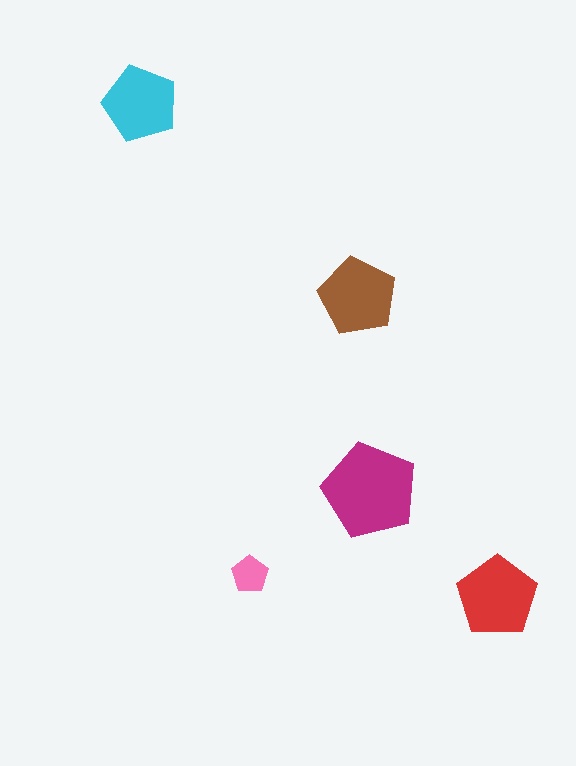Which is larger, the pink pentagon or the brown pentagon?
The brown one.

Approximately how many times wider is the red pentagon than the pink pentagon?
About 2 times wider.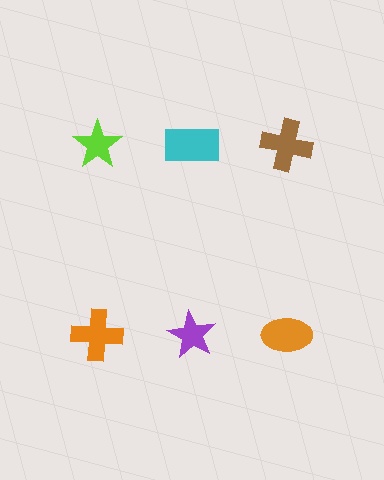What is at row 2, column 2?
A purple star.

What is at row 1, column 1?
A lime star.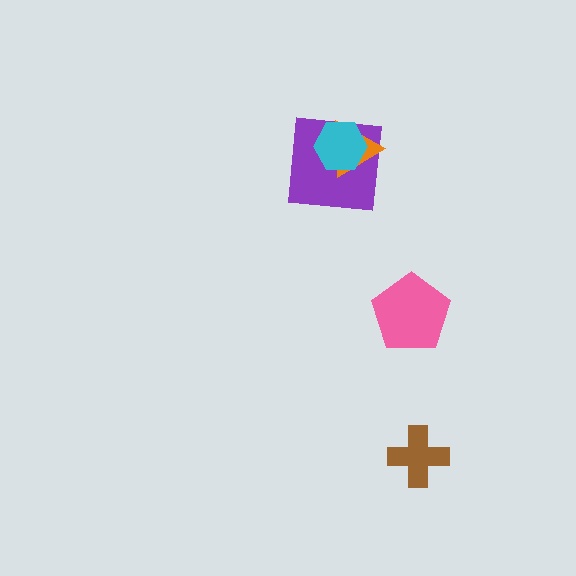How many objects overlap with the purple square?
2 objects overlap with the purple square.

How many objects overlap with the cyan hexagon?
2 objects overlap with the cyan hexagon.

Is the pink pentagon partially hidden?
No, no other shape covers it.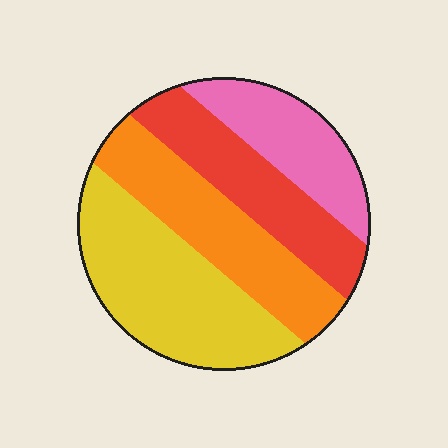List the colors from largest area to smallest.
From largest to smallest: yellow, orange, red, pink.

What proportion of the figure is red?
Red takes up between a sixth and a third of the figure.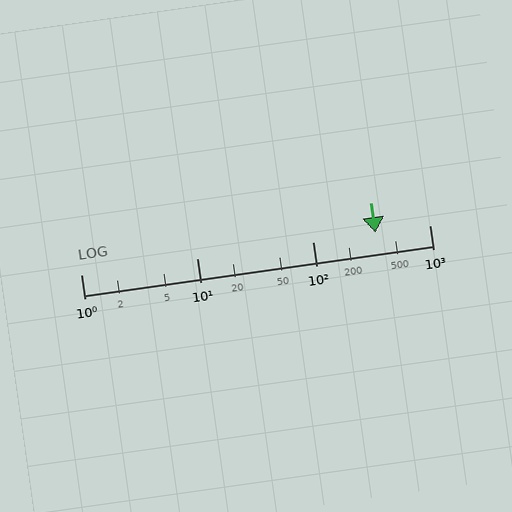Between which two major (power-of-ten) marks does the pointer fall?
The pointer is between 100 and 1000.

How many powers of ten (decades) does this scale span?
The scale spans 3 decades, from 1 to 1000.